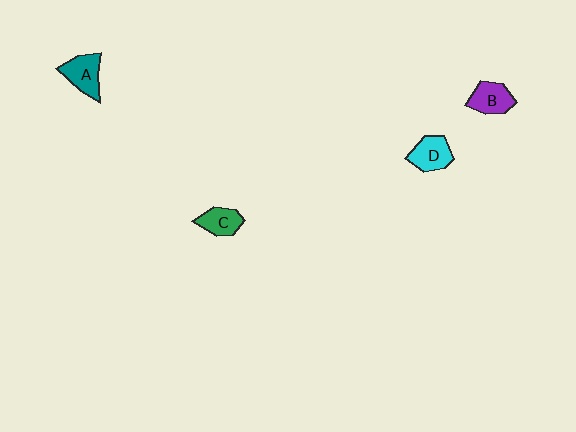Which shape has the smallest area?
Shape C (green).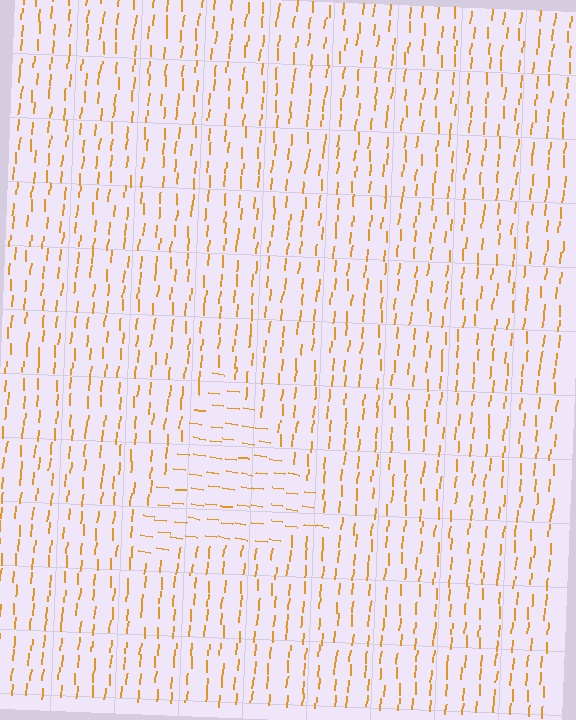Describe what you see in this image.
The image is filled with small orange line segments. A triangle region in the image has lines oriented differently from the surrounding lines, creating a visible texture boundary.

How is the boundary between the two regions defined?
The boundary is defined purely by a change in line orientation (approximately 87 degrees difference). All lines are the same color and thickness.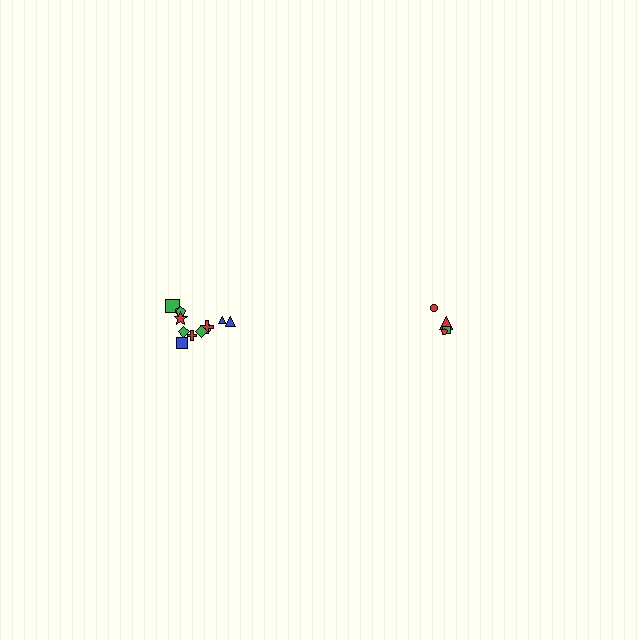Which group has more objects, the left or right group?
The left group.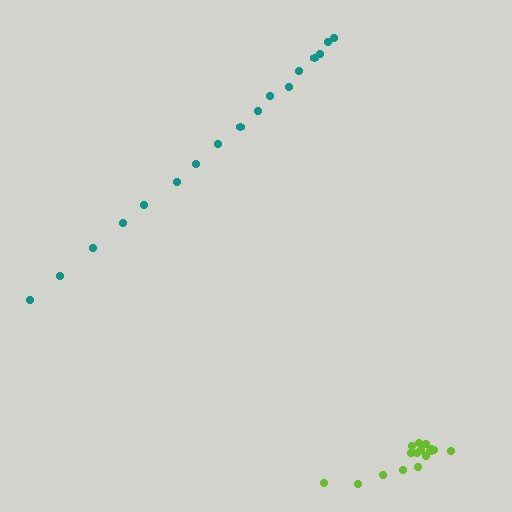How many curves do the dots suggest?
There are 2 distinct paths.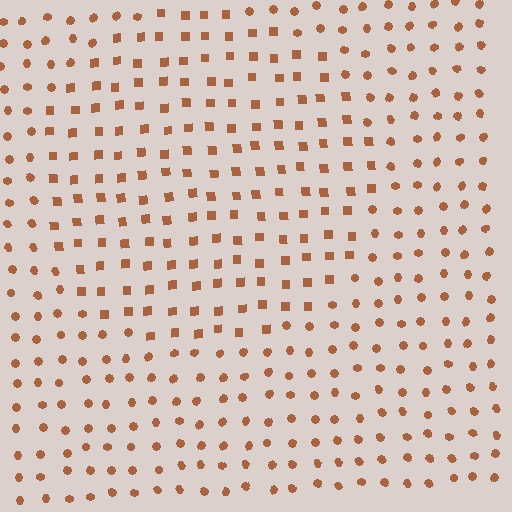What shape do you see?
I see a circle.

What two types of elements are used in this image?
The image uses squares inside the circle region and circles outside it.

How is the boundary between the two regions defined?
The boundary is defined by a change in element shape: squares inside vs. circles outside. All elements share the same color and spacing.